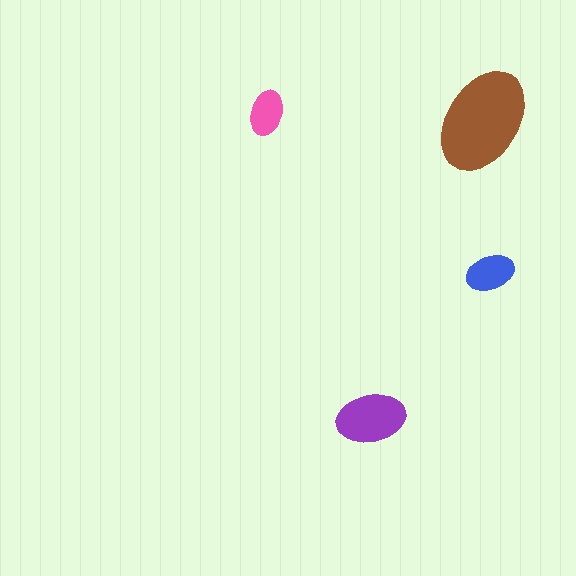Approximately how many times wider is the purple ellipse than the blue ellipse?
About 1.5 times wider.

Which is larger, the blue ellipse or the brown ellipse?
The brown one.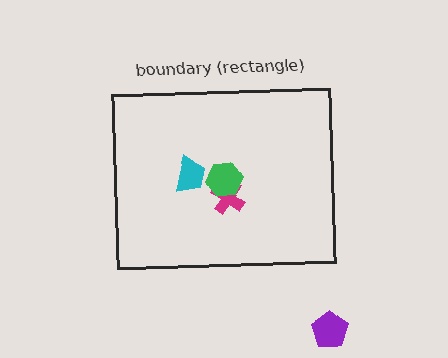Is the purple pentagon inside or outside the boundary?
Outside.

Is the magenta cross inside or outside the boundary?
Inside.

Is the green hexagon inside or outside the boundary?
Inside.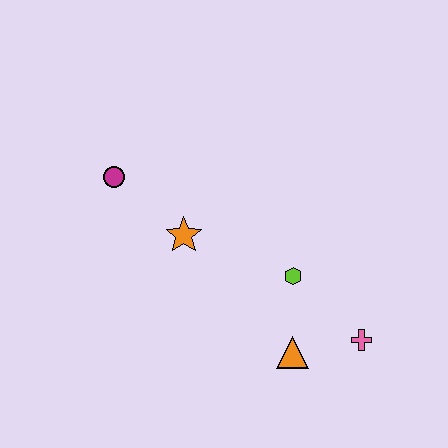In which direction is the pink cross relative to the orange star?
The pink cross is to the right of the orange star.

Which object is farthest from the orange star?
The pink cross is farthest from the orange star.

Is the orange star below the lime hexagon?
No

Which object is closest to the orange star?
The magenta circle is closest to the orange star.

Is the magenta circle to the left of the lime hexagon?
Yes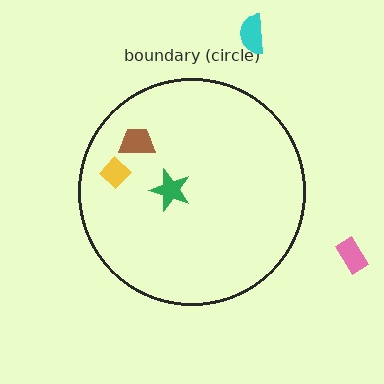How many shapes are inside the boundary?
3 inside, 2 outside.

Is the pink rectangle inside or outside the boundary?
Outside.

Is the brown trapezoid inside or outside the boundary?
Inside.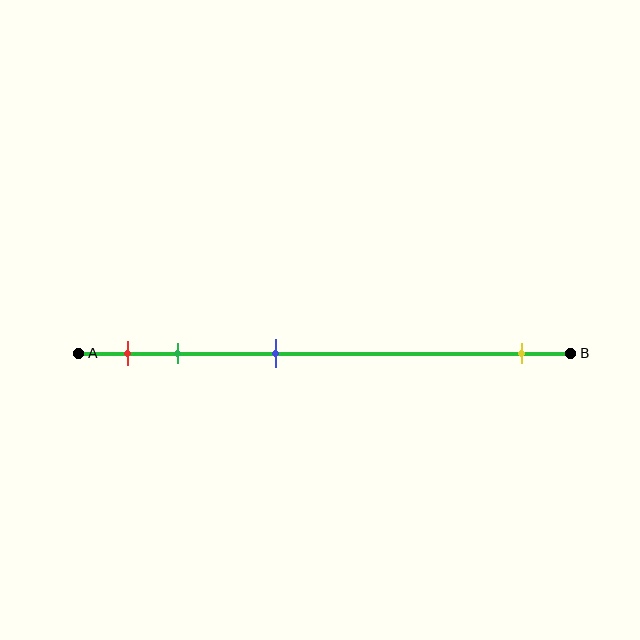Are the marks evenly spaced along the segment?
No, the marks are not evenly spaced.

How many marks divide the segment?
There are 4 marks dividing the segment.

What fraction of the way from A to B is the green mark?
The green mark is approximately 20% (0.2) of the way from A to B.